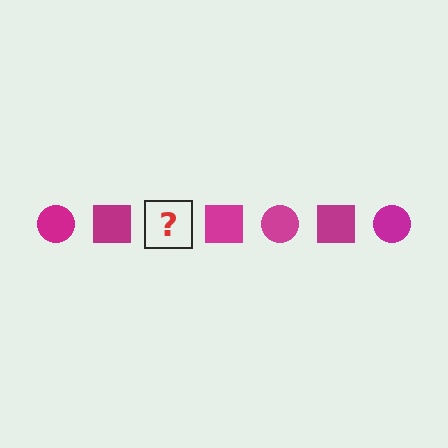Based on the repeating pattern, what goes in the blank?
The blank should be a magenta circle.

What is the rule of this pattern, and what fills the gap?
The rule is that the pattern cycles through circle, square shapes in magenta. The gap should be filled with a magenta circle.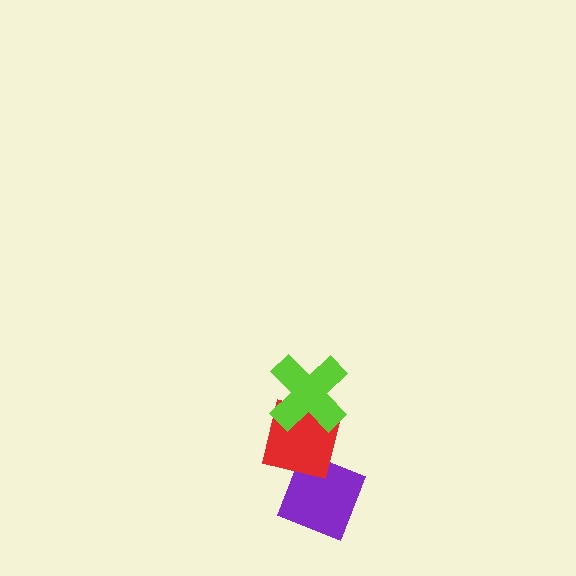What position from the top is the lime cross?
The lime cross is 1st from the top.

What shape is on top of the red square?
The lime cross is on top of the red square.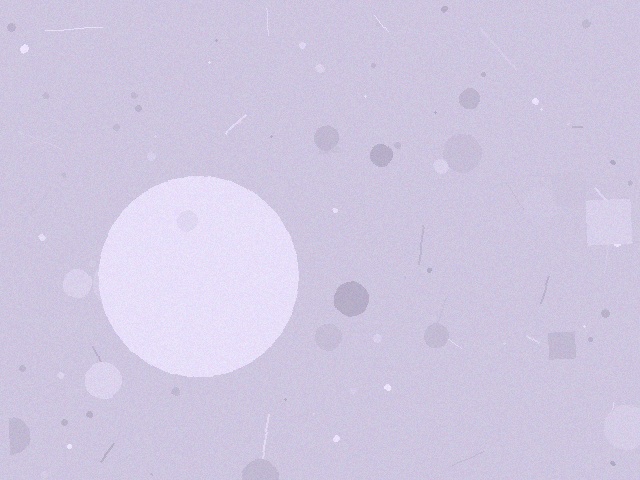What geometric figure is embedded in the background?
A circle is embedded in the background.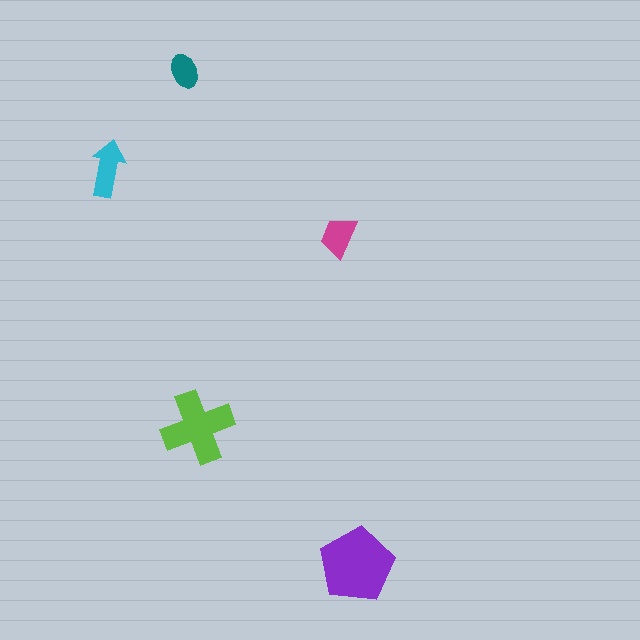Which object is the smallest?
The teal ellipse.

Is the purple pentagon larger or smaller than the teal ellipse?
Larger.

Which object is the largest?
The purple pentagon.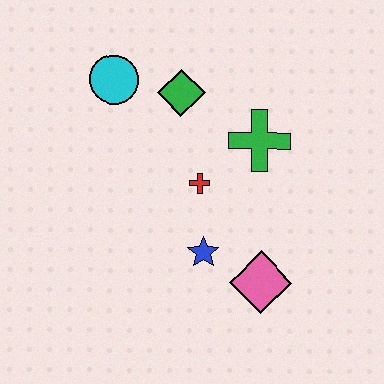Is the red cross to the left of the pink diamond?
Yes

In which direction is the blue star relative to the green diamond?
The blue star is below the green diamond.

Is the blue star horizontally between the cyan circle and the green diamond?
No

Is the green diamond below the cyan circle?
Yes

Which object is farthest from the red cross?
The cyan circle is farthest from the red cross.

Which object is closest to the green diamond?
The cyan circle is closest to the green diamond.